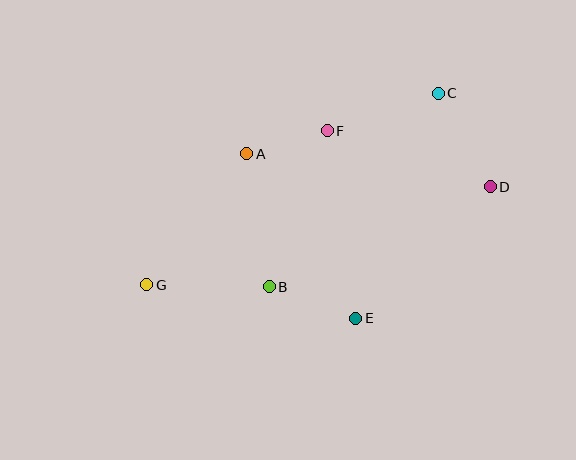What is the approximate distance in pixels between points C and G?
The distance between C and G is approximately 348 pixels.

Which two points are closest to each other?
Points A and F are closest to each other.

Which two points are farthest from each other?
Points D and G are farthest from each other.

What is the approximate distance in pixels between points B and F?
The distance between B and F is approximately 167 pixels.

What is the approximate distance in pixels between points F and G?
The distance between F and G is approximately 237 pixels.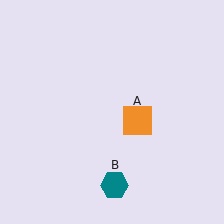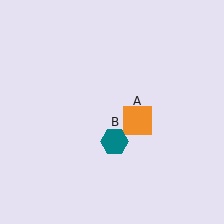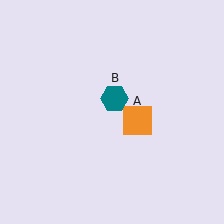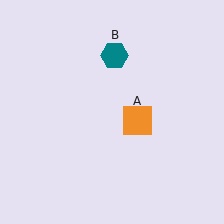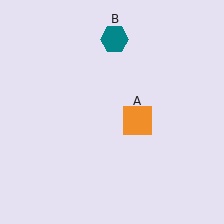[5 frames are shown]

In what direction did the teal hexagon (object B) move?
The teal hexagon (object B) moved up.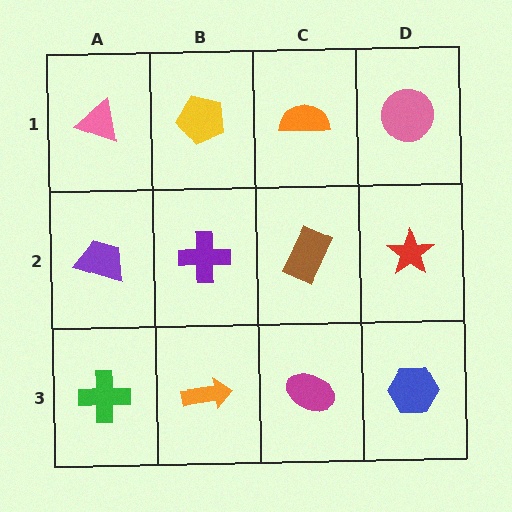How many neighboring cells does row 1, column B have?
3.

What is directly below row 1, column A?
A purple trapezoid.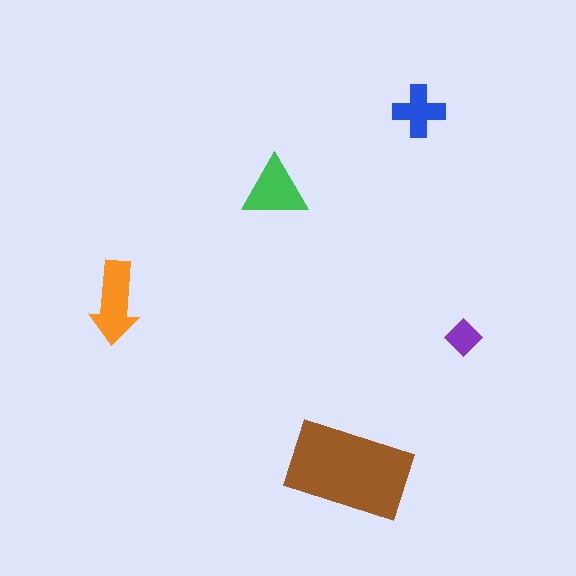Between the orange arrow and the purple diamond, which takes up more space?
The orange arrow.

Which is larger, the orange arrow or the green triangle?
The orange arrow.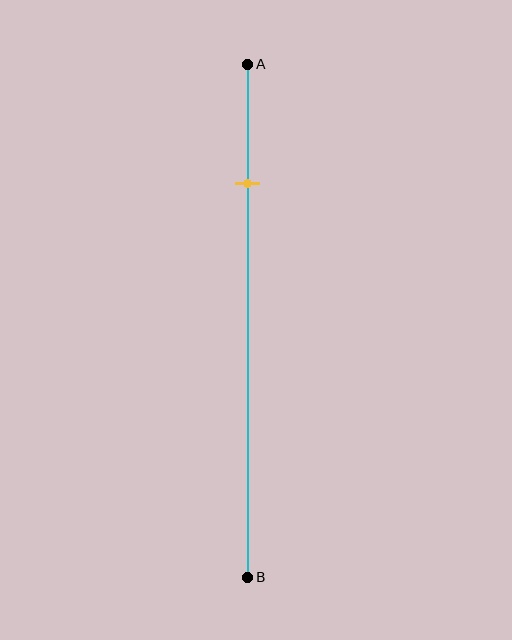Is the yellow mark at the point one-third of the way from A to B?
No, the mark is at about 25% from A, not at the 33% one-third point.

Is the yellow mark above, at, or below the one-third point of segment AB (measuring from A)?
The yellow mark is above the one-third point of segment AB.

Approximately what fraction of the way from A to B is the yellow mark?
The yellow mark is approximately 25% of the way from A to B.